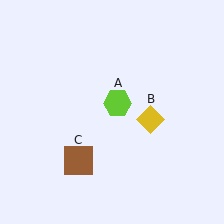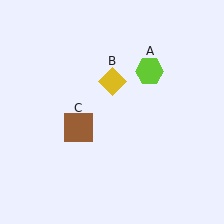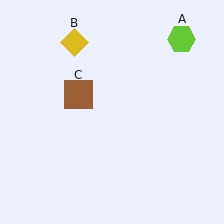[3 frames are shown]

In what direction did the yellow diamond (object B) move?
The yellow diamond (object B) moved up and to the left.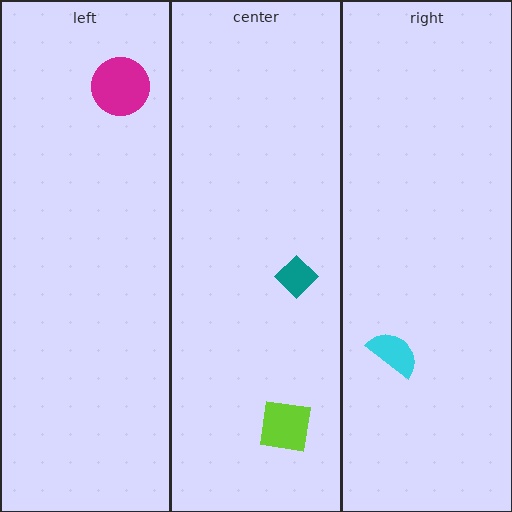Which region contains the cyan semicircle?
The right region.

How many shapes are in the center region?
2.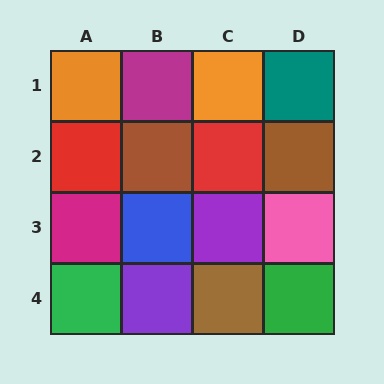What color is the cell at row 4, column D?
Green.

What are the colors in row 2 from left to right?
Red, brown, red, brown.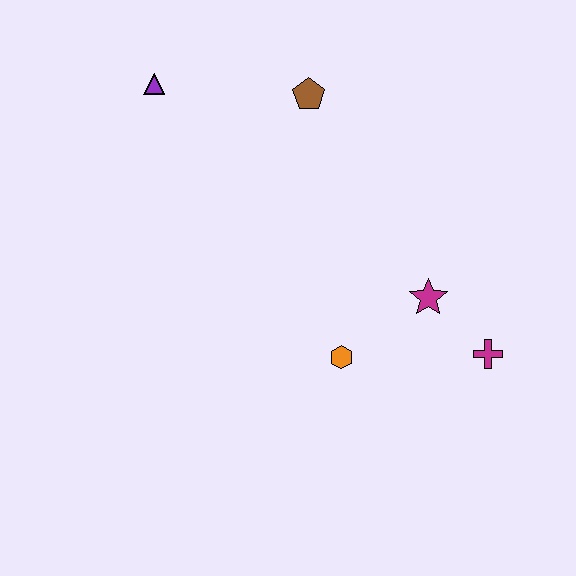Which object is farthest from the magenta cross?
The purple triangle is farthest from the magenta cross.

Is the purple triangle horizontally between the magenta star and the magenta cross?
No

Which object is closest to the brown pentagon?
The purple triangle is closest to the brown pentagon.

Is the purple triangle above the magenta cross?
Yes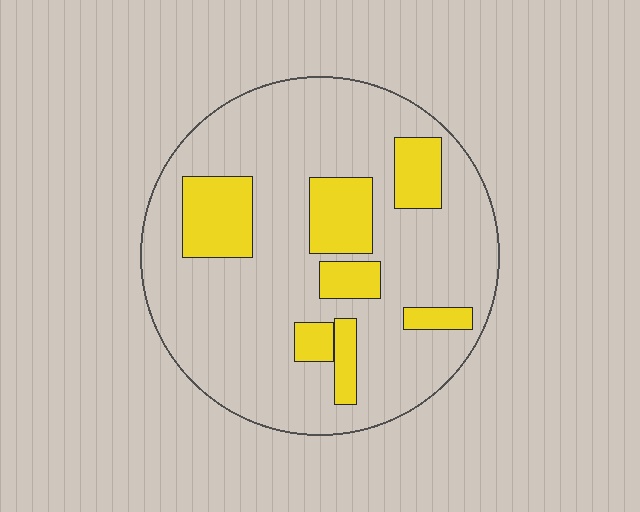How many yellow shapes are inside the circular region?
7.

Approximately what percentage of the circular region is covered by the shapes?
Approximately 20%.